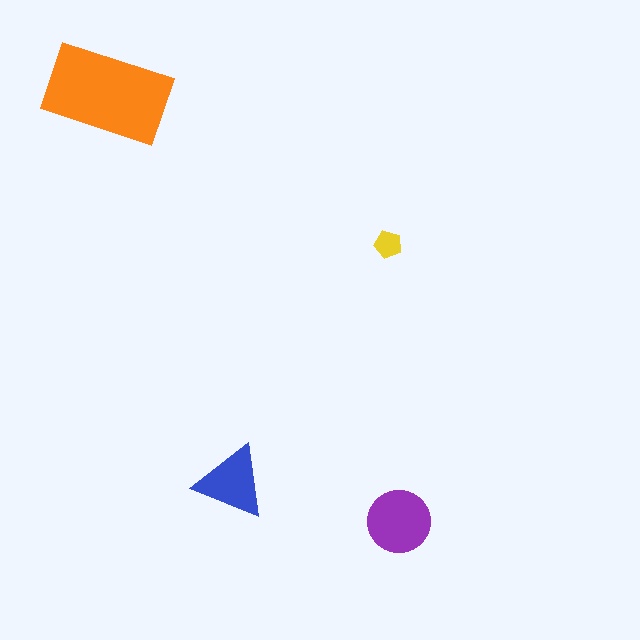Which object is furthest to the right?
The purple circle is rightmost.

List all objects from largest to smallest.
The orange rectangle, the purple circle, the blue triangle, the yellow pentagon.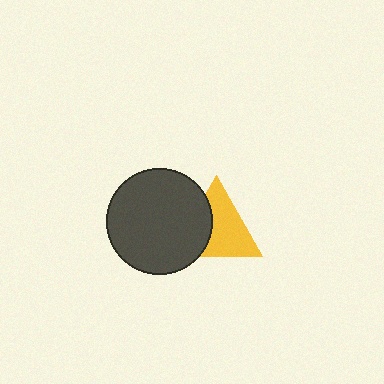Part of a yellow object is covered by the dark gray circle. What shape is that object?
It is a triangle.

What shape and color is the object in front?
The object in front is a dark gray circle.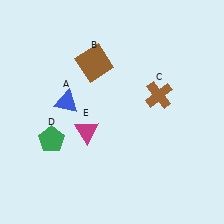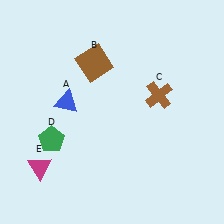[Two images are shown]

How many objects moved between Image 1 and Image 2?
1 object moved between the two images.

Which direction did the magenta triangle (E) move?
The magenta triangle (E) moved left.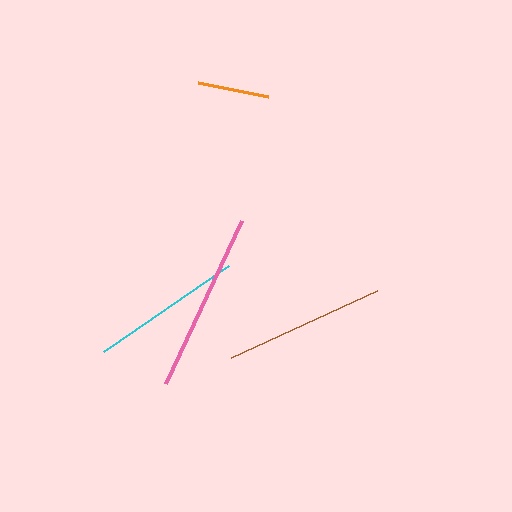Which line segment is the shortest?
The orange line is the shortest at approximately 71 pixels.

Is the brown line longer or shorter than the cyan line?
The brown line is longer than the cyan line.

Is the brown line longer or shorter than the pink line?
The pink line is longer than the brown line.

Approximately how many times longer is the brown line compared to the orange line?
The brown line is approximately 2.3 times the length of the orange line.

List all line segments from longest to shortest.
From longest to shortest: pink, brown, cyan, orange.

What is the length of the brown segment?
The brown segment is approximately 160 pixels long.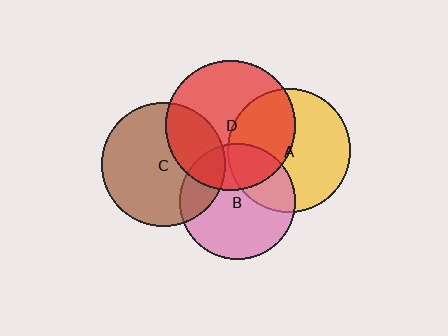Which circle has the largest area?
Circle D (red).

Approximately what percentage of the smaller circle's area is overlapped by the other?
Approximately 30%.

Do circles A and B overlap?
Yes.